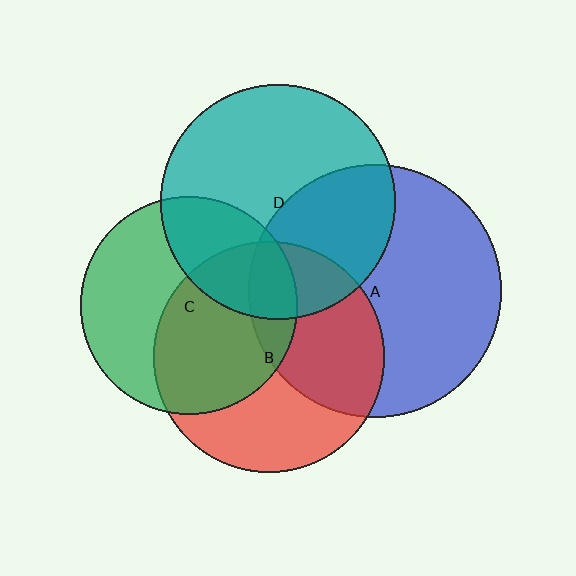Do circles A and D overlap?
Yes.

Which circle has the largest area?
Circle A (blue).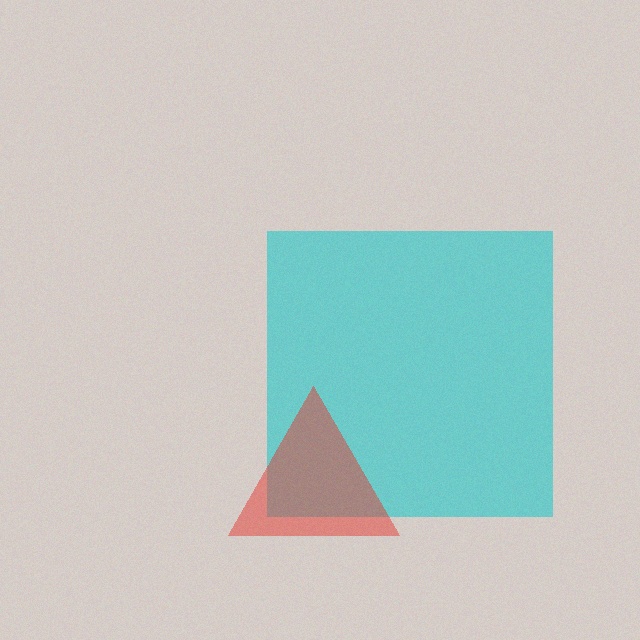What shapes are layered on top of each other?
The layered shapes are: a cyan square, a red triangle.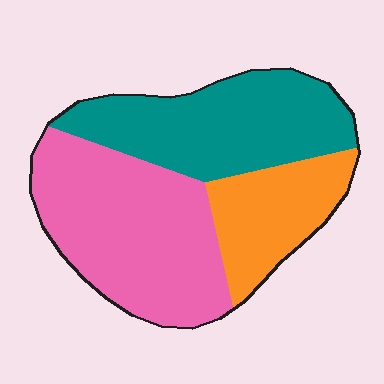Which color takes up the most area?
Pink, at roughly 45%.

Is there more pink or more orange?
Pink.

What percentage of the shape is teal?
Teal takes up about three eighths (3/8) of the shape.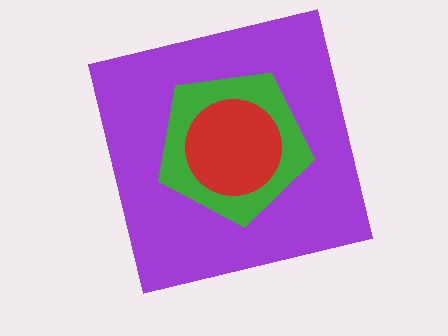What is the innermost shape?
The red circle.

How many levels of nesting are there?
3.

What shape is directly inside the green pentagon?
The red circle.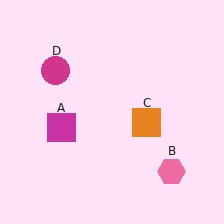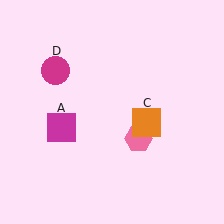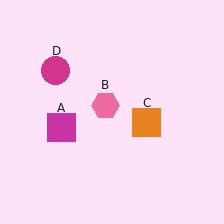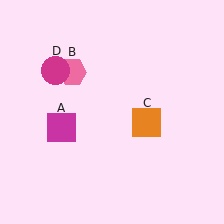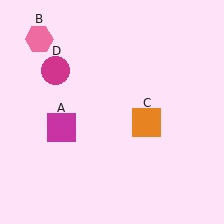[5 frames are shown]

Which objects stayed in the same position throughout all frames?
Magenta square (object A) and orange square (object C) and magenta circle (object D) remained stationary.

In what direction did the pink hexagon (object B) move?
The pink hexagon (object B) moved up and to the left.